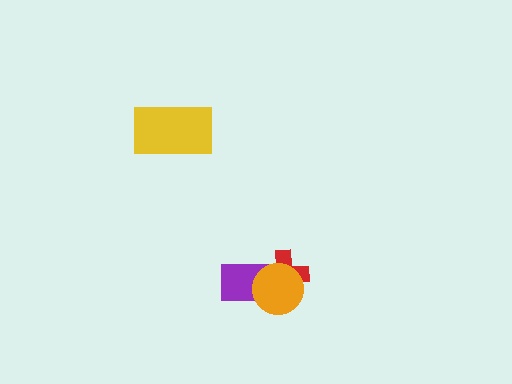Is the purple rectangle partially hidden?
Yes, it is partially covered by another shape.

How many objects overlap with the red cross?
2 objects overlap with the red cross.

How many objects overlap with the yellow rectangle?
0 objects overlap with the yellow rectangle.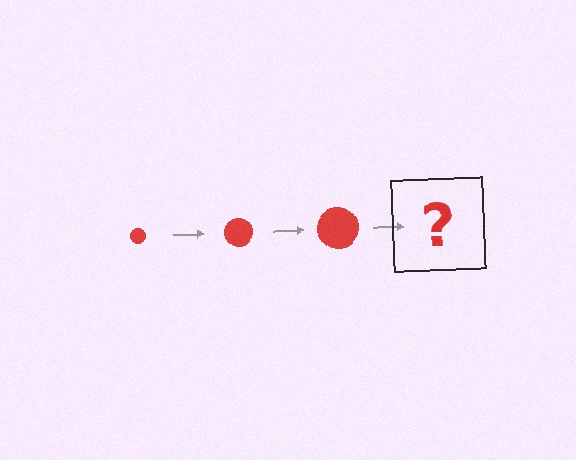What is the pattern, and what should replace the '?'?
The pattern is that the circle gets progressively larger each step. The '?' should be a red circle, larger than the previous one.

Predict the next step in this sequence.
The next step is a red circle, larger than the previous one.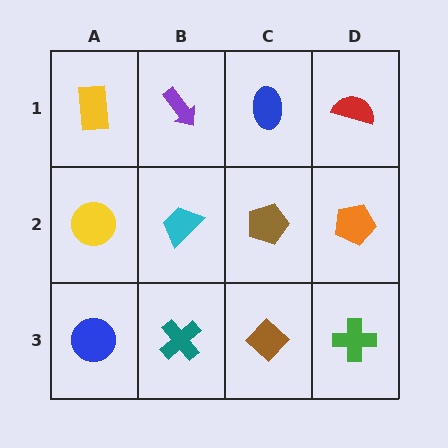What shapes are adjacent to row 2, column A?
A yellow rectangle (row 1, column A), a blue circle (row 3, column A), a cyan trapezoid (row 2, column B).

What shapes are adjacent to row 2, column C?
A blue ellipse (row 1, column C), a brown diamond (row 3, column C), a cyan trapezoid (row 2, column B), an orange pentagon (row 2, column D).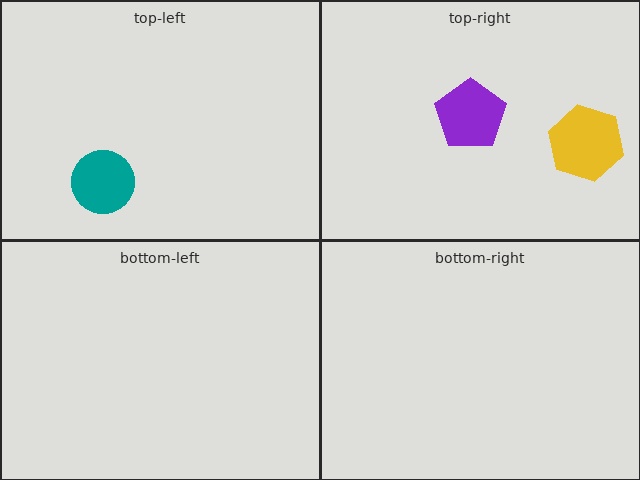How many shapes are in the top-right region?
2.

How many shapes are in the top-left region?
1.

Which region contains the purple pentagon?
The top-right region.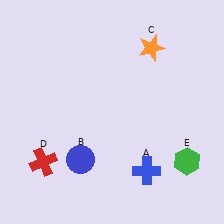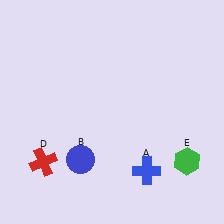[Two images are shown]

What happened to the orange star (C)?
The orange star (C) was removed in Image 2. It was in the top-right area of Image 1.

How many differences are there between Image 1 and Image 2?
There is 1 difference between the two images.